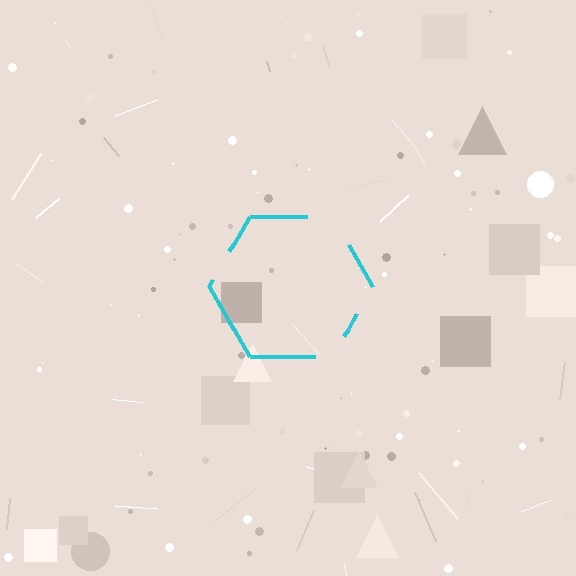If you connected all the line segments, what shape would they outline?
They would outline a hexagon.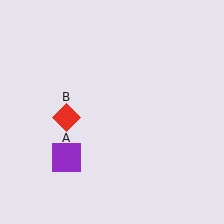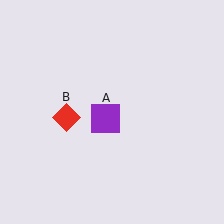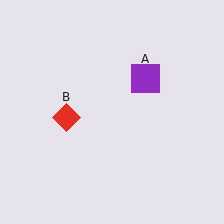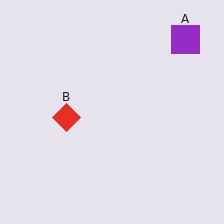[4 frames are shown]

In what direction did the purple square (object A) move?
The purple square (object A) moved up and to the right.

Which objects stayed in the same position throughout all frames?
Red diamond (object B) remained stationary.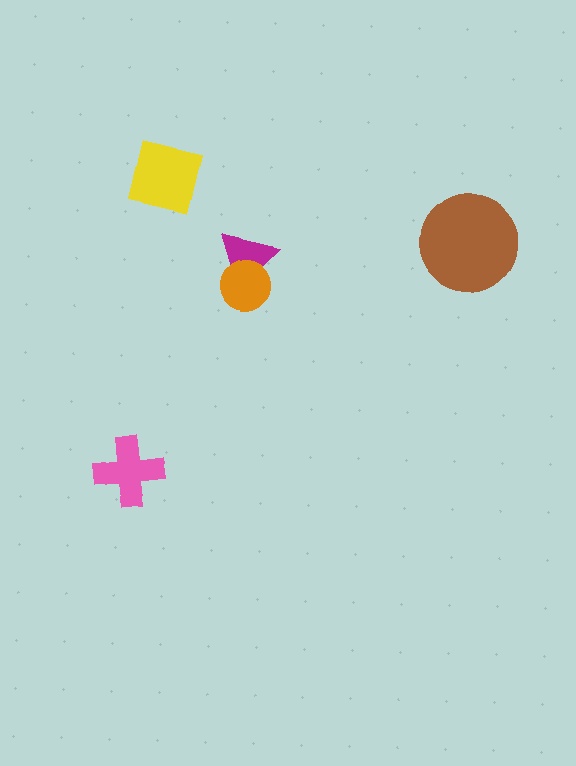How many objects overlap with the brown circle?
0 objects overlap with the brown circle.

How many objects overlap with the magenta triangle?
1 object overlaps with the magenta triangle.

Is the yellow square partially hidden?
No, no other shape covers it.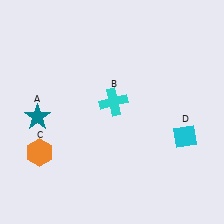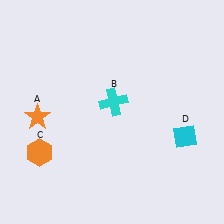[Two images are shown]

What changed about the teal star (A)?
In Image 1, A is teal. In Image 2, it changed to orange.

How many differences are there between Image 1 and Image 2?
There is 1 difference between the two images.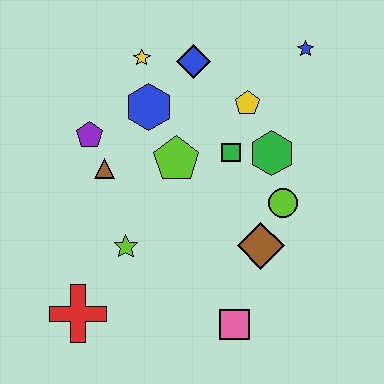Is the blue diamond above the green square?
Yes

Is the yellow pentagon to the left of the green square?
No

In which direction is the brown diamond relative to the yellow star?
The brown diamond is below the yellow star.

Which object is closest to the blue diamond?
The yellow star is closest to the blue diamond.